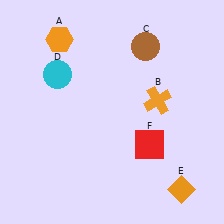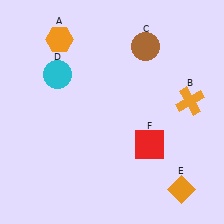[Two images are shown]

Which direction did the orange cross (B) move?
The orange cross (B) moved right.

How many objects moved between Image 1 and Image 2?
1 object moved between the two images.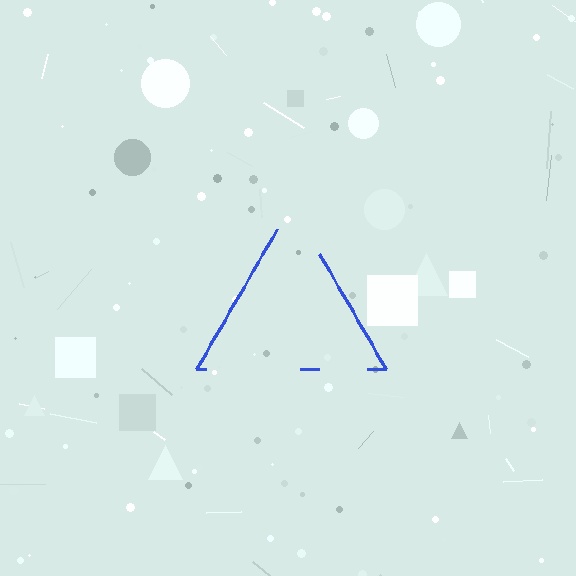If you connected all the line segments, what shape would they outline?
They would outline a triangle.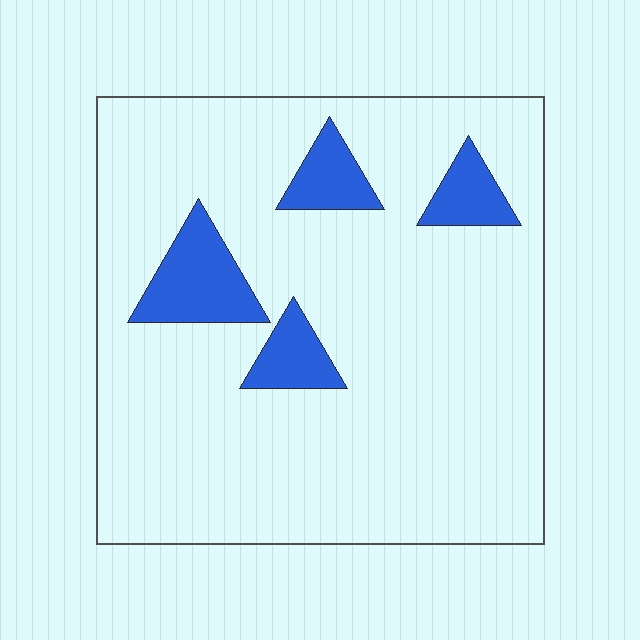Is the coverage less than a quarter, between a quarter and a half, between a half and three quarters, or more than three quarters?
Less than a quarter.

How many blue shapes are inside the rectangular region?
4.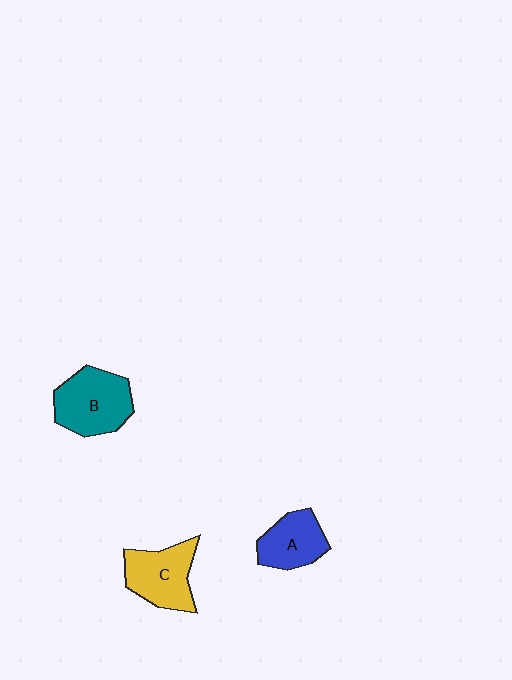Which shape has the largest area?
Shape B (teal).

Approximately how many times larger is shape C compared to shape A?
Approximately 1.2 times.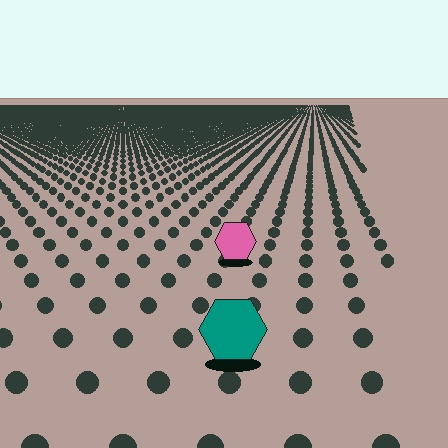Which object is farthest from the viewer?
The pink hexagon is farthest from the viewer. It appears smaller and the ground texture around it is denser.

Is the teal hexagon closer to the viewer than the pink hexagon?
Yes. The teal hexagon is closer — you can tell from the texture gradient: the ground texture is coarser near it.